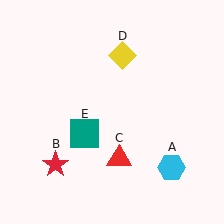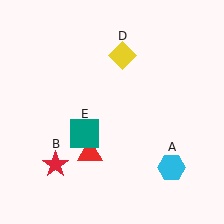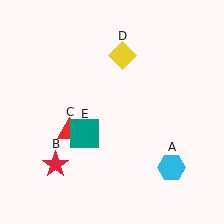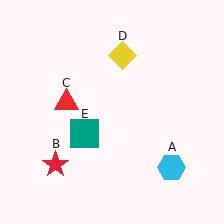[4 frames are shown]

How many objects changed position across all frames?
1 object changed position: red triangle (object C).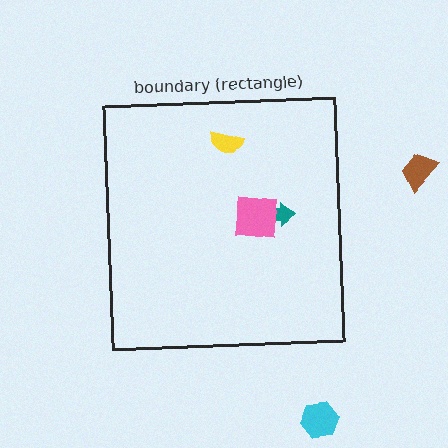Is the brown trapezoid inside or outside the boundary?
Outside.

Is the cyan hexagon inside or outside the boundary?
Outside.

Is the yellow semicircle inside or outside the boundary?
Inside.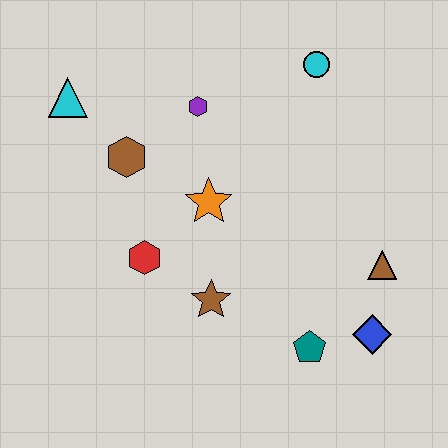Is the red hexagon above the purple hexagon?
No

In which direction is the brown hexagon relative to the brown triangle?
The brown hexagon is to the left of the brown triangle.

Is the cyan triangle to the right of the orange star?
No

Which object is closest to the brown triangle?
The blue diamond is closest to the brown triangle.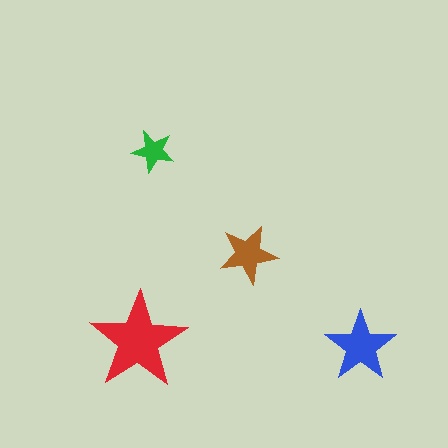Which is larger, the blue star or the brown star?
The blue one.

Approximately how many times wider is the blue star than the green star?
About 1.5 times wider.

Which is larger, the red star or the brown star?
The red one.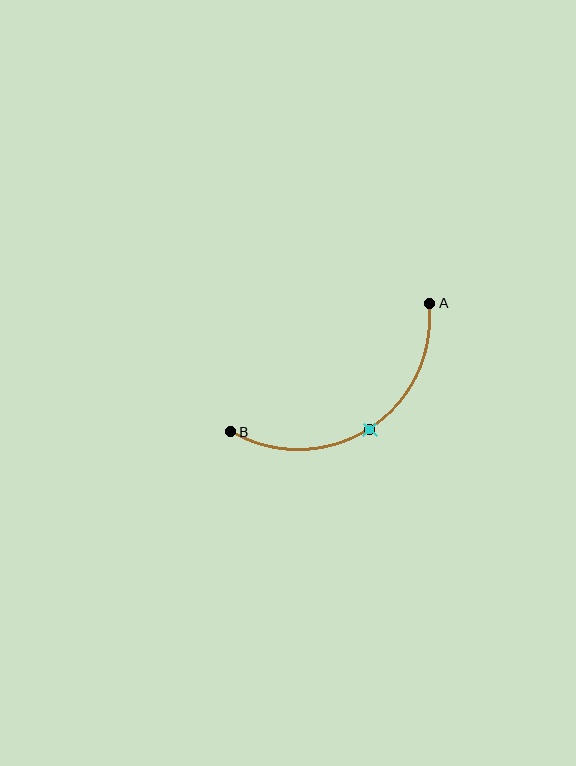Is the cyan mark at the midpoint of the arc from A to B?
Yes. The cyan mark lies on the arc at equal arc-length from both A and B — it is the arc midpoint.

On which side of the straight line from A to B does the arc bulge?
The arc bulges below the straight line connecting A and B.